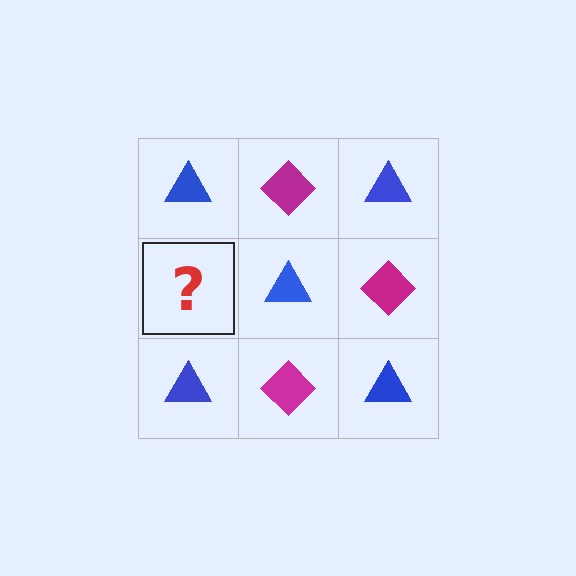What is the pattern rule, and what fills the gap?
The rule is that it alternates blue triangle and magenta diamond in a checkerboard pattern. The gap should be filled with a magenta diamond.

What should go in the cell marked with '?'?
The missing cell should contain a magenta diamond.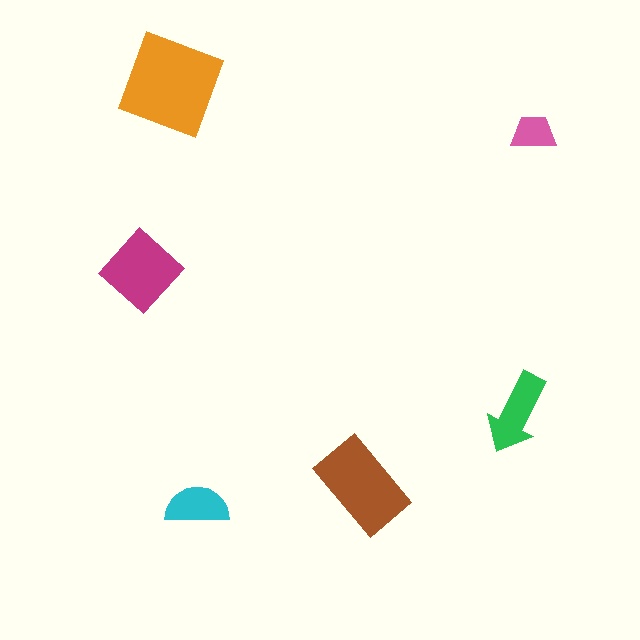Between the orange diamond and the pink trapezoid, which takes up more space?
The orange diamond.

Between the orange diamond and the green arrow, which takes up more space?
The orange diamond.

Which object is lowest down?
The cyan semicircle is bottommost.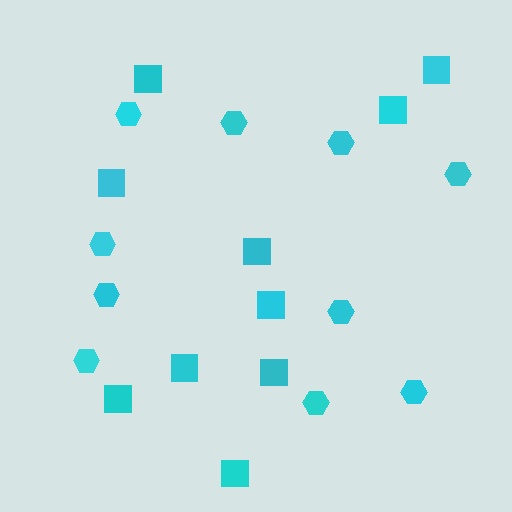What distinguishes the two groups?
There are 2 groups: one group of hexagons (10) and one group of squares (10).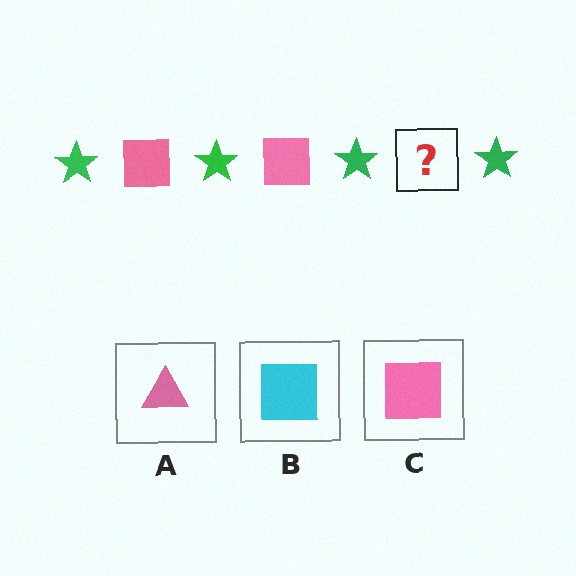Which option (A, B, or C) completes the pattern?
C.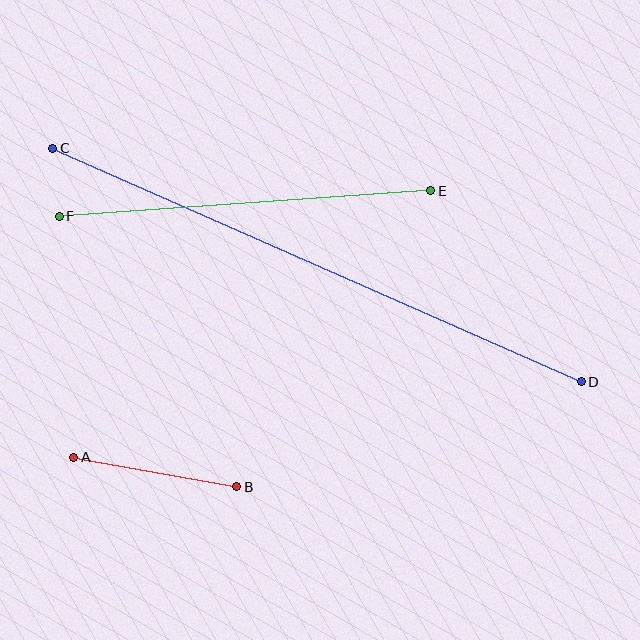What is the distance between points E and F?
The distance is approximately 372 pixels.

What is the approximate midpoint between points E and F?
The midpoint is at approximately (245, 203) pixels.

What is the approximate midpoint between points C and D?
The midpoint is at approximately (317, 265) pixels.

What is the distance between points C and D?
The distance is approximately 578 pixels.